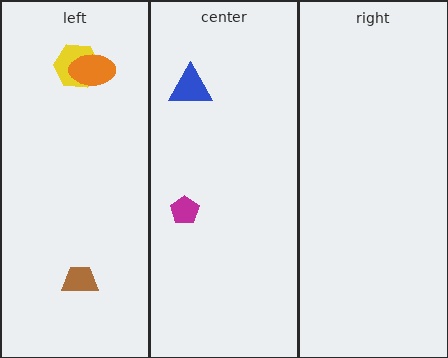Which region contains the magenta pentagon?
The center region.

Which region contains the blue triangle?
The center region.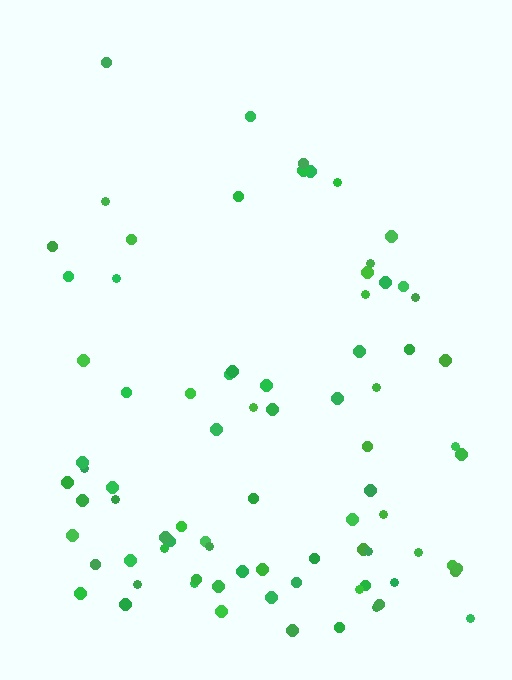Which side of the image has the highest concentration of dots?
The bottom.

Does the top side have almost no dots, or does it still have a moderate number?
Still a moderate number, just noticeably fewer than the bottom.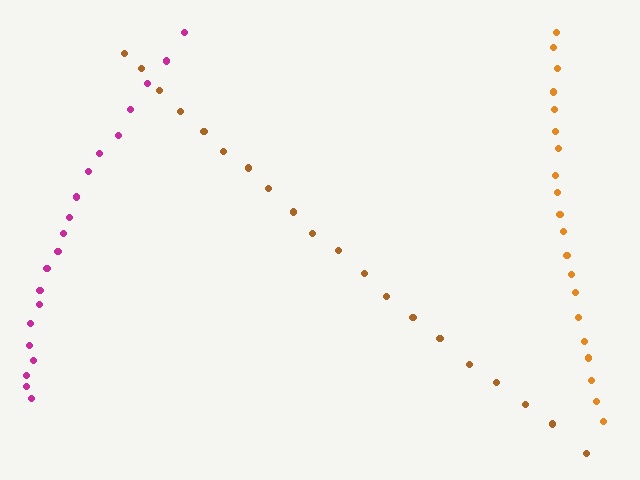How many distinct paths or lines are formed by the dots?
There are 3 distinct paths.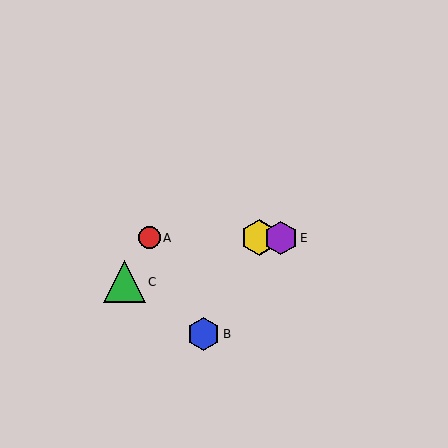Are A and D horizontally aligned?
Yes, both are at y≈238.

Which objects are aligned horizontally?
Objects A, D, E are aligned horizontally.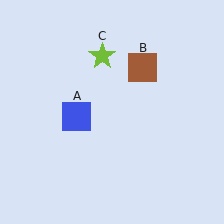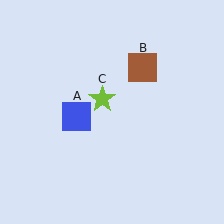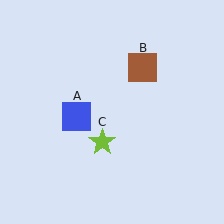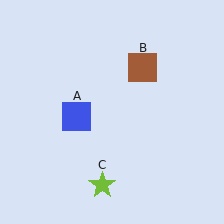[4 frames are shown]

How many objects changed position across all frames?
1 object changed position: lime star (object C).